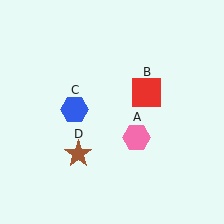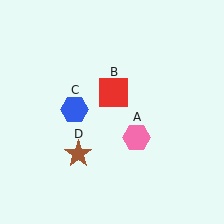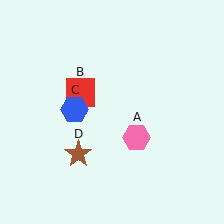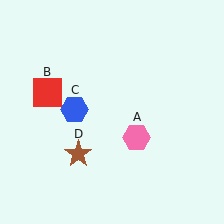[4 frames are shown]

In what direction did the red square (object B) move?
The red square (object B) moved left.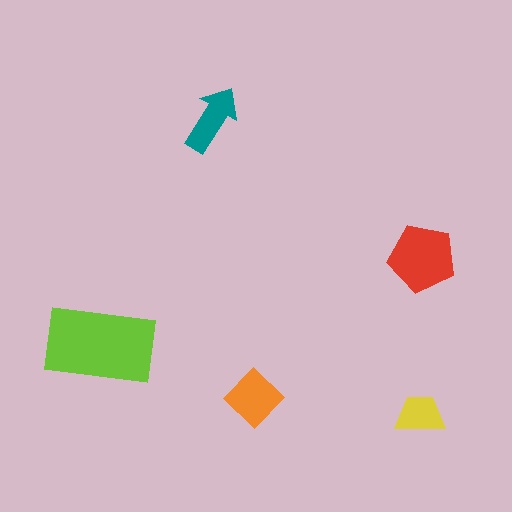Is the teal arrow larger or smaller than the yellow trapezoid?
Larger.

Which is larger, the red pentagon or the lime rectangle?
The lime rectangle.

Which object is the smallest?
The yellow trapezoid.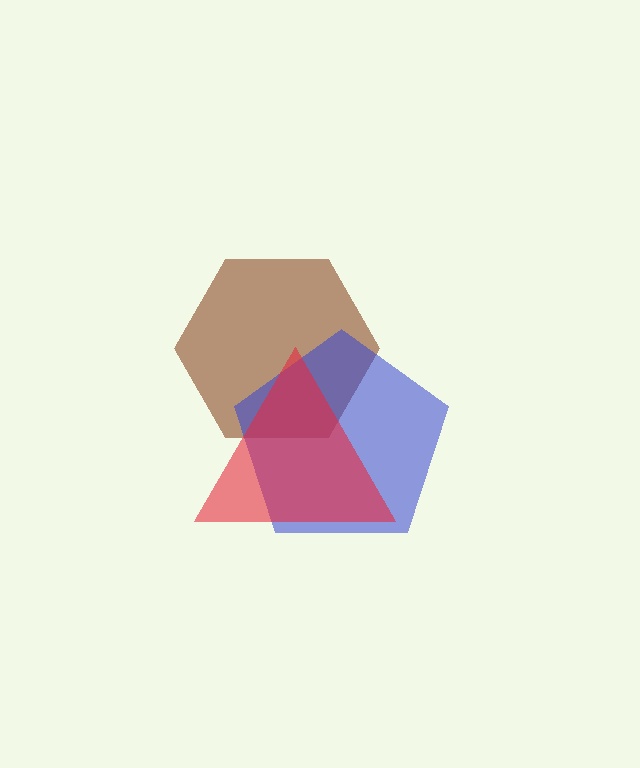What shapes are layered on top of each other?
The layered shapes are: a brown hexagon, a blue pentagon, a red triangle.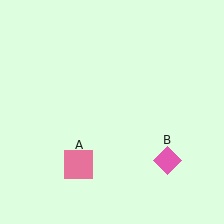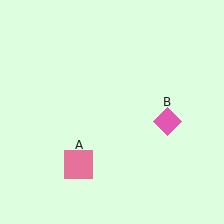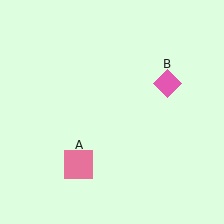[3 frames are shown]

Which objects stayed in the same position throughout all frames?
Pink square (object A) remained stationary.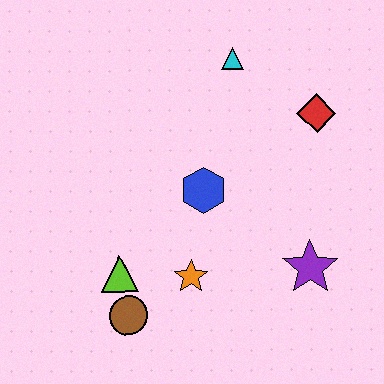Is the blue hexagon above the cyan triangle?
No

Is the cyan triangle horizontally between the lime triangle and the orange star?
No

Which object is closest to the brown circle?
The lime triangle is closest to the brown circle.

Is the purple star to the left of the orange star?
No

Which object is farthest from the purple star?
The cyan triangle is farthest from the purple star.